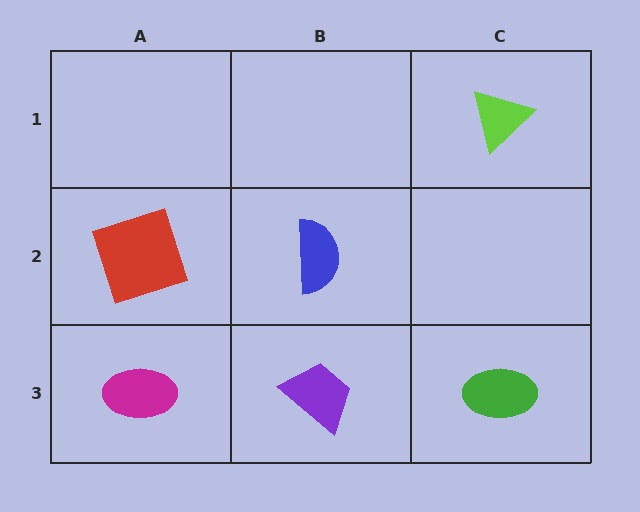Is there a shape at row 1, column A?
No, that cell is empty.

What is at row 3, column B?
A purple trapezoid.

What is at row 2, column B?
A blue semicircle.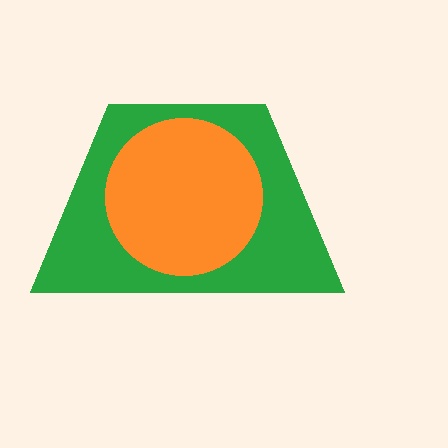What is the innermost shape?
The orange circle.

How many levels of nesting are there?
2.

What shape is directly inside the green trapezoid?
The orange circle.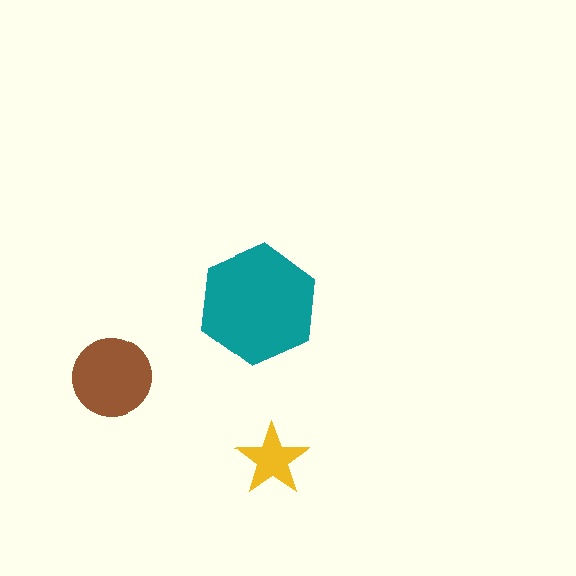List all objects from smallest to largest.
The yellow star, the brown circle, the teal hexagon.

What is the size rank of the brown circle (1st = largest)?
2nd.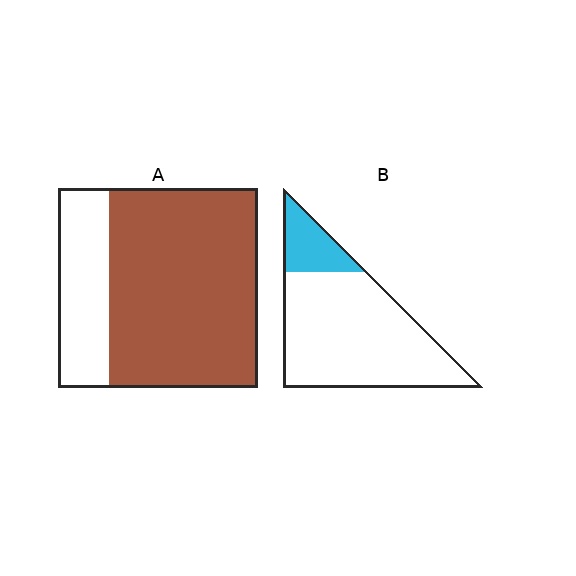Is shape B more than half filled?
No.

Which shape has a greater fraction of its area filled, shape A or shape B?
Shape A.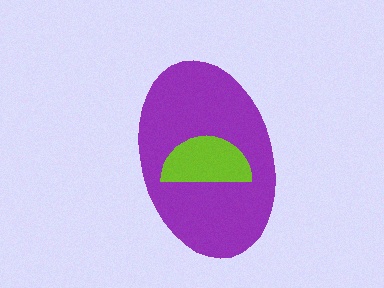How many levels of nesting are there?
2.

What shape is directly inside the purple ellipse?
The lime semicircle.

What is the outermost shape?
The purple ellipse.